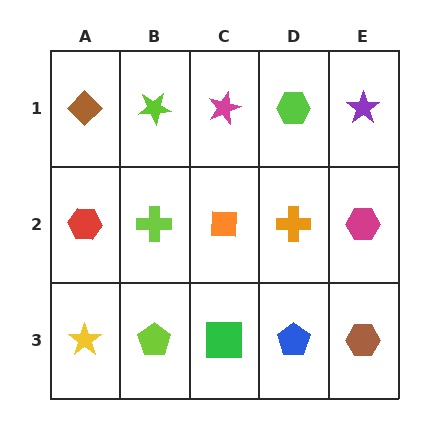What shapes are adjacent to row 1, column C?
An orange square (row 2, column C), a lime star (row 1, column B), a lime hexagon (row 1, column D).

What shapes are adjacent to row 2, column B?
A lime star (row 1, column B), a lime pentagon (row 3, column B), a red hexagon (row 2, column A), an orange square (row 2, column C).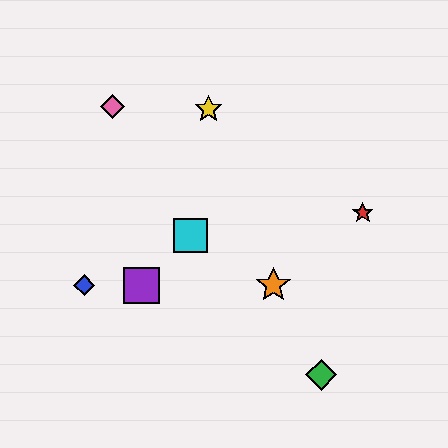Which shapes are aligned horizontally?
The blue diamond, the purple square, the orange star are aligned horizontally.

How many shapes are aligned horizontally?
3 shapes (the blue diamond, the purple square, the orange star) are aligned horizontally.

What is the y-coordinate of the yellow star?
The yellow star is at y≈109.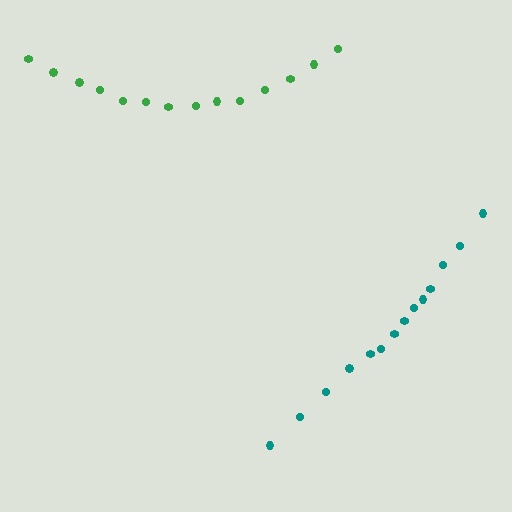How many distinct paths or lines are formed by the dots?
There are 2 distinct paths.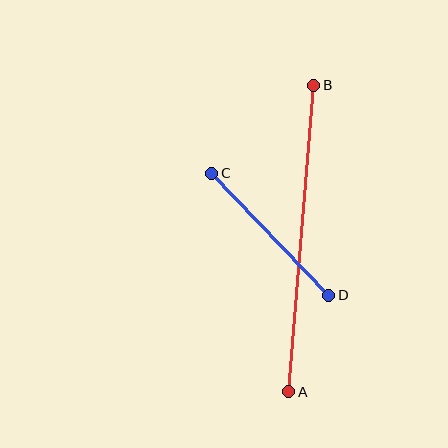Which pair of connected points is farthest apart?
Points A and B are farthest apart.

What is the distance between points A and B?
The distance is approximately 308 pixels.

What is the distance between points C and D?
The distance is approximately 169 pixels.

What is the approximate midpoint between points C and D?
The midpoint is at approximately (270, 234) pixels.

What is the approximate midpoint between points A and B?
The midpoint is at approximately (301, 238) pixels.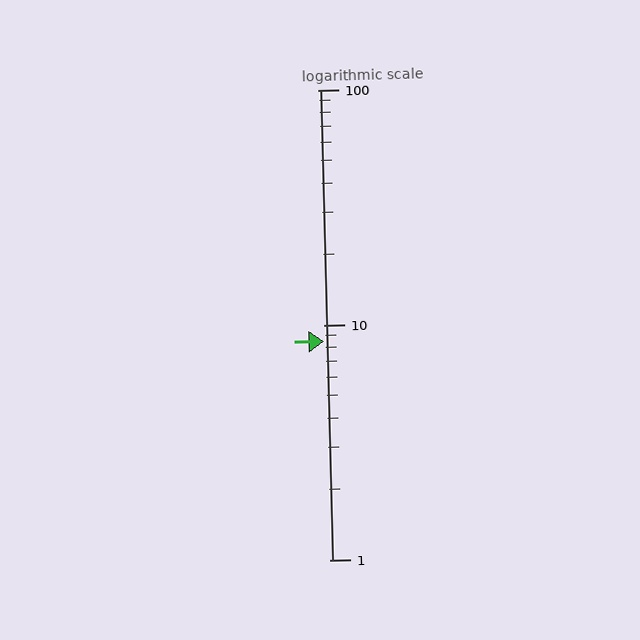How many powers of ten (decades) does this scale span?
The scale spans 2 decades, from 1 to 100.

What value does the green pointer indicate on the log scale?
The pointer indicates approximately 8.5.